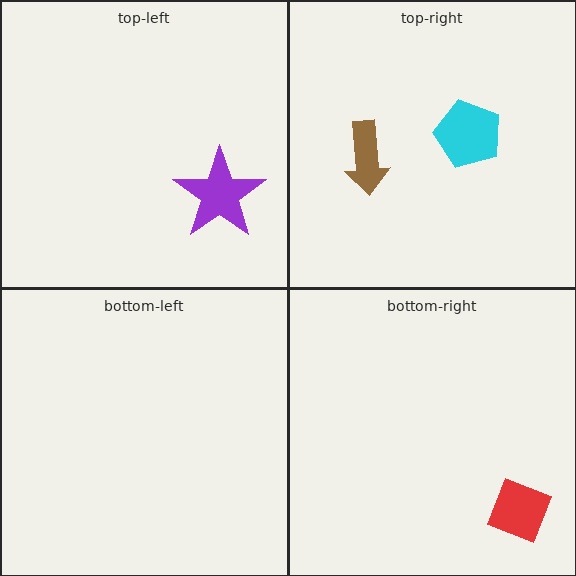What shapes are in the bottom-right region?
The red diamond.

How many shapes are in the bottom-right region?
1.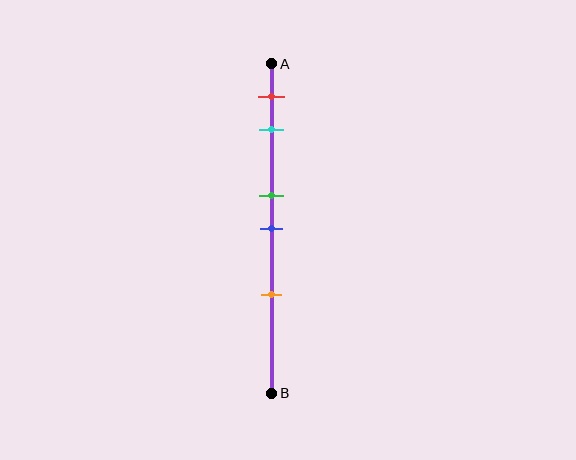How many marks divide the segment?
There are 5 marks dividing the segment.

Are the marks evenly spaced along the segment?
No, the marks are not evenly spaced.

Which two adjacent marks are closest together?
The green and blue marks are the closest adjacent pair.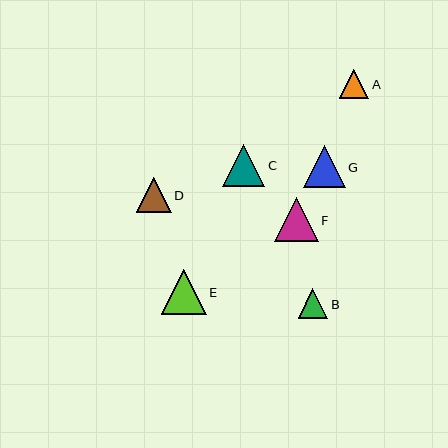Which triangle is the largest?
Triangle E is the largest with a size of approximately 45 pixels.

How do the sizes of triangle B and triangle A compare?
Triangle B and triangle A are approximately the same size.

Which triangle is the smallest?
Triangle A is the smallest with a size of approximately 29 pixels.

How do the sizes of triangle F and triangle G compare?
Triangle F and triangle G are approximately the same size.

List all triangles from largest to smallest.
From largest to smallest: E, F, C, G, D, B, A.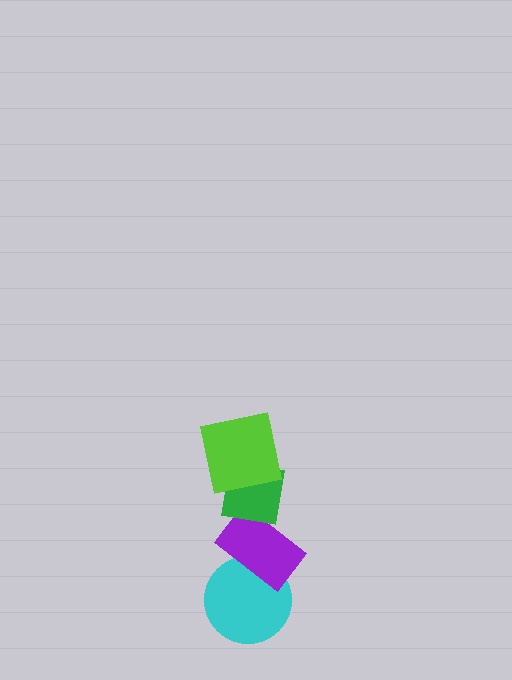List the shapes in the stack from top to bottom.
From top to bottom: the lime square, the green square, the purple rectangle, the cyan circle.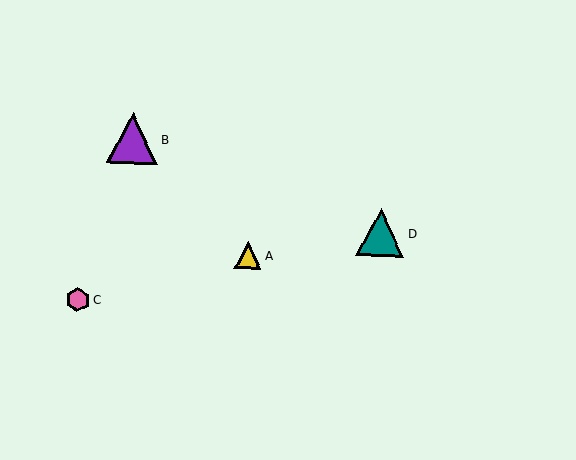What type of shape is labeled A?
Shape A is a yellow triangle.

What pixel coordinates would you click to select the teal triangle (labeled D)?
Click at (381, 232) to select the teal triangle D.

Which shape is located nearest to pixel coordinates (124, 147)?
The purple triangle (labeled B) at (133, 139) is nearest to that location.